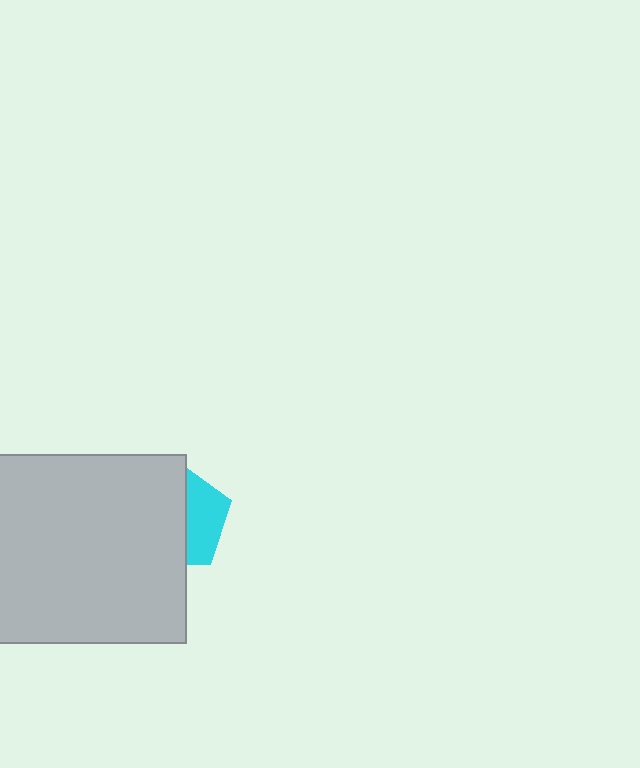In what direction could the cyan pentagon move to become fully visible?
The cyan pentagon could move right. That would shift it out from behind the light gray square entirely.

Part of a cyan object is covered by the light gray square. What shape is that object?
It is a pentagon.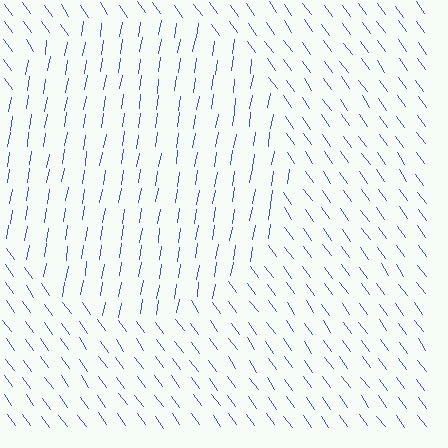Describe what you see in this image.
The image is filled with small blue line segments. A circle region in the image has lines oriented differently from the surrounding lines, creating a visible texture boundary.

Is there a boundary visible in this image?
Yes, there is a texture boundary formed by a change in line orientation.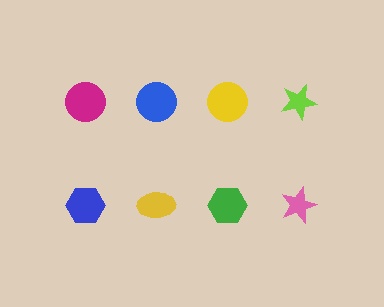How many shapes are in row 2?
4 shapes.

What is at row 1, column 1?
A magenta circle.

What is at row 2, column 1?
A blue hexagon.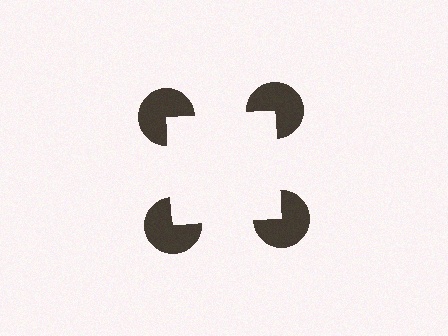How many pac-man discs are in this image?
There are 4 — one at each vertex of the illusory square.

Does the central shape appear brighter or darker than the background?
It typically appears slightly brighter than the background, even though no actual brightness change is drawn.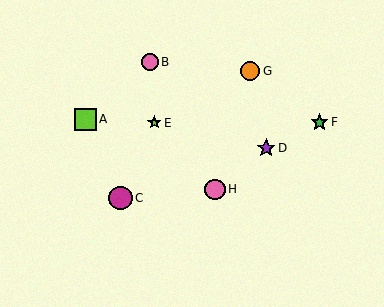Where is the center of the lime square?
The center of the lime square is at (85, 119).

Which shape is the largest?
The magenta circle (labeled C) is the largest.